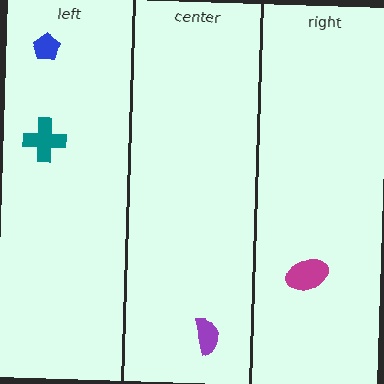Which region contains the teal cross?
The left region.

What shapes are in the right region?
The magenta ellipse.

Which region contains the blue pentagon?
The left region.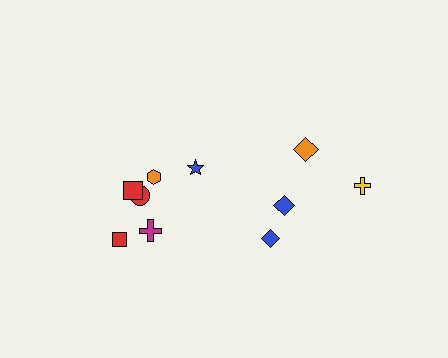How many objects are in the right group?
There are 4 objects.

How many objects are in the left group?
There are 6 objects.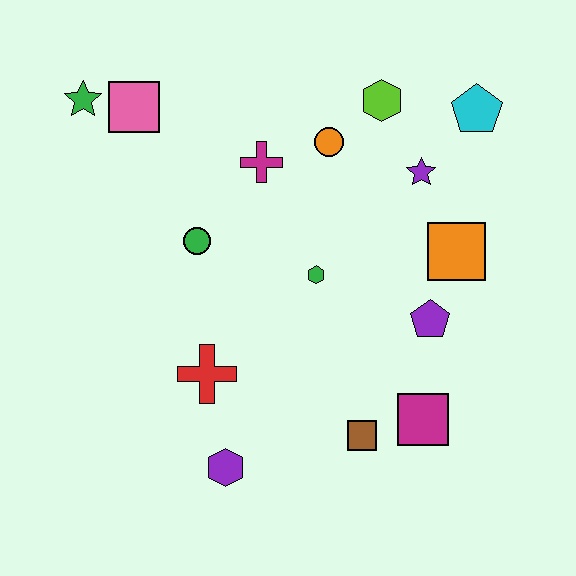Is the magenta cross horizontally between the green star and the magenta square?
Yes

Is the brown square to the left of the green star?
No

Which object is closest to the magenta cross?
The orange circle is closest to the magenta cross.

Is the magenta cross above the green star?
No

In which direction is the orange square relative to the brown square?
The orange square is above the brown square.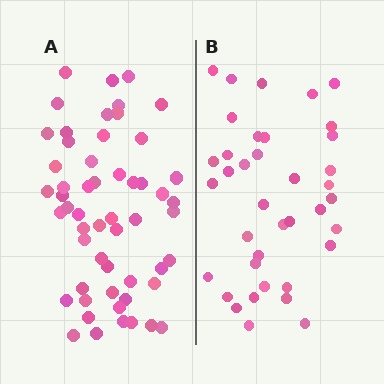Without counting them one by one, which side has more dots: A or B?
Region A (the left region) has more dots.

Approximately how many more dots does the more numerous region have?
Region A has approximately 15 more dots than region B.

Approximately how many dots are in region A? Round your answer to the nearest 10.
About 60 dots. (The exact count is 55, which rounds to 60.)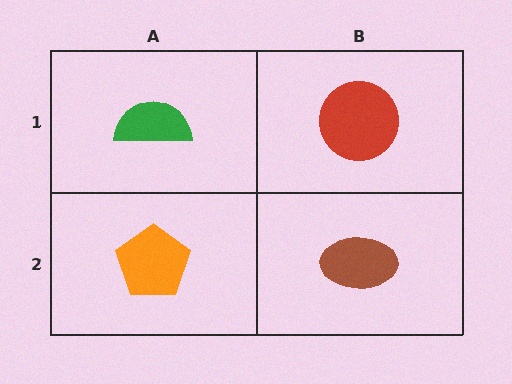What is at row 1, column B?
A red circle.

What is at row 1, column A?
A green semicircle.